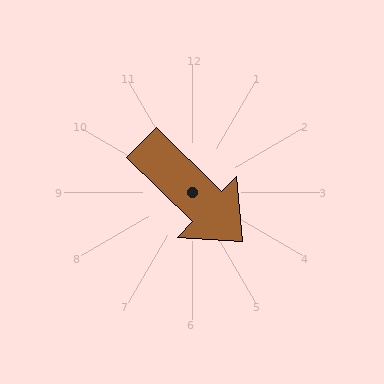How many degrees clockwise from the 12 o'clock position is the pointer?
Approximately 134 degrees.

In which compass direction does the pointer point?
Southeast.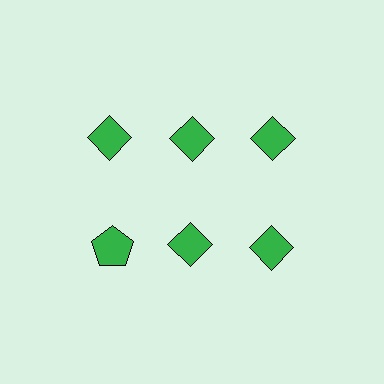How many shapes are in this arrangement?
There are 6 shapes arranged in a grid pattern.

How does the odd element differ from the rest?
It has a different shape: pentagon instead of diamond.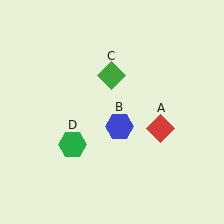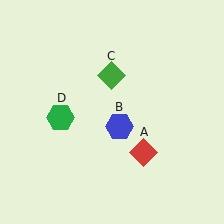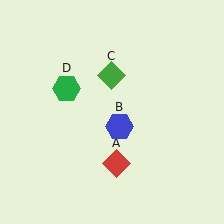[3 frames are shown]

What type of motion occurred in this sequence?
The red diamond (object A), green hexagon (object D) rotated clockwise around the center of the scene.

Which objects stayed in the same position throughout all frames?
Blue hexagon (object B) and green diamond (object C) remained stationary.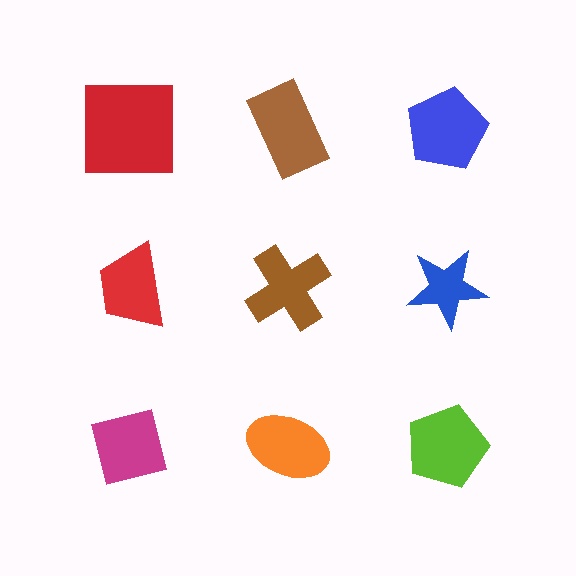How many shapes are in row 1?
3 shapes.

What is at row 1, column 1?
A red square.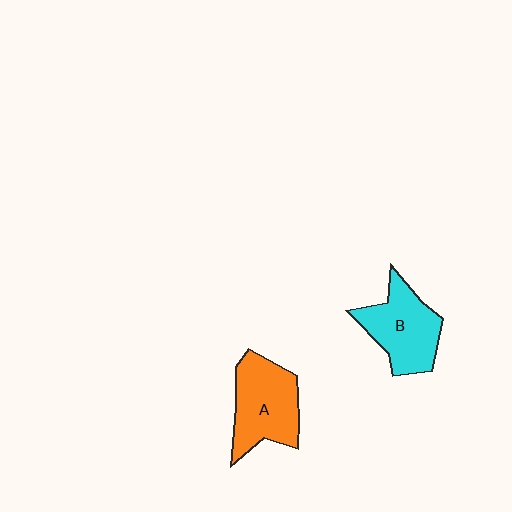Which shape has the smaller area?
Shape B (cyan).